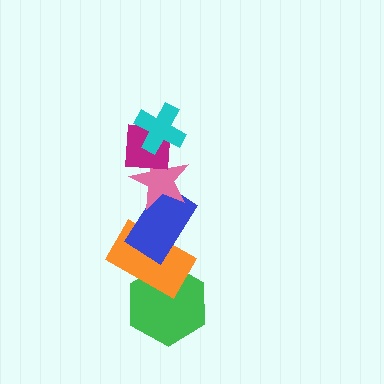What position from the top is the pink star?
The pink star is 3rd from the top.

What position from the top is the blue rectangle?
The blue rectangle is 4th from the top.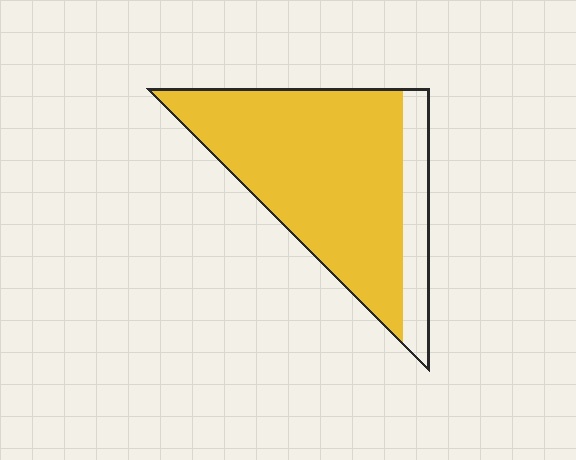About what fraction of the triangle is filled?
About five sixths (5/6).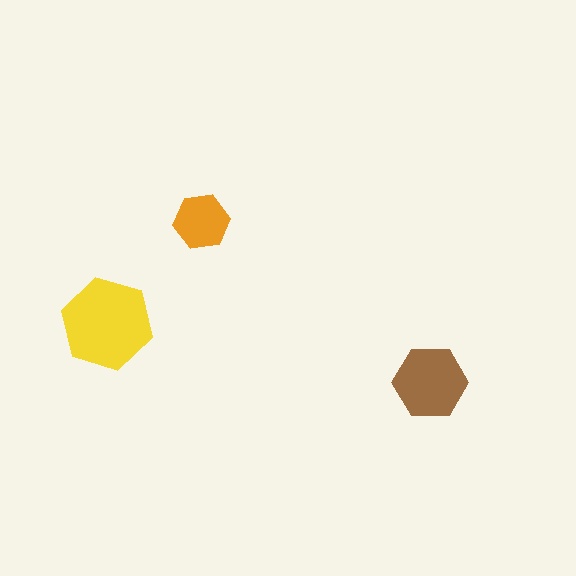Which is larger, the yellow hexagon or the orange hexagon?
The yellow one.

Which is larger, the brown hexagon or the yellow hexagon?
The yellow one.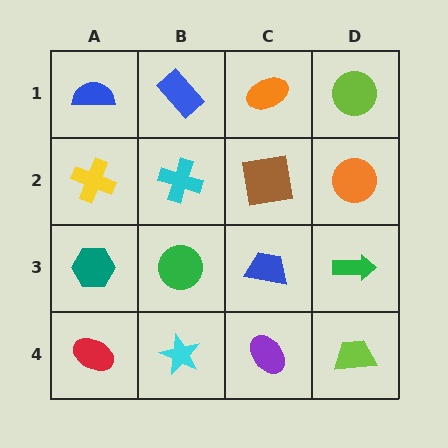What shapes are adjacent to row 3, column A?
A yellow cross (row 2, column A), a red ellipse (row 4, column A), a green circle (row 3, column B).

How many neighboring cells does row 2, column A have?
3.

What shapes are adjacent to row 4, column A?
A teal hexagon (row 3, column A), a cyan star (row 4, column B).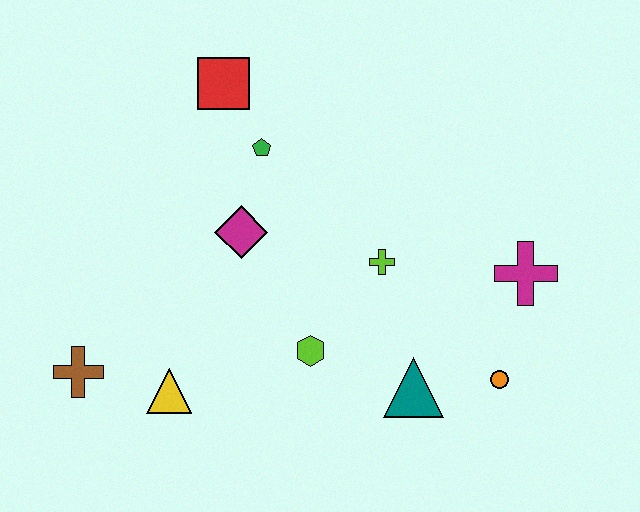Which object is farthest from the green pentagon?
The orange circle is farthest from the green pentagon.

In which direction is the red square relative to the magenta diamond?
The red square is above the magenta diamond.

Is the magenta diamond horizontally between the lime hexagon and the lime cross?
No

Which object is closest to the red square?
The green pentagon is closest to the red square.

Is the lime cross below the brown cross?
No